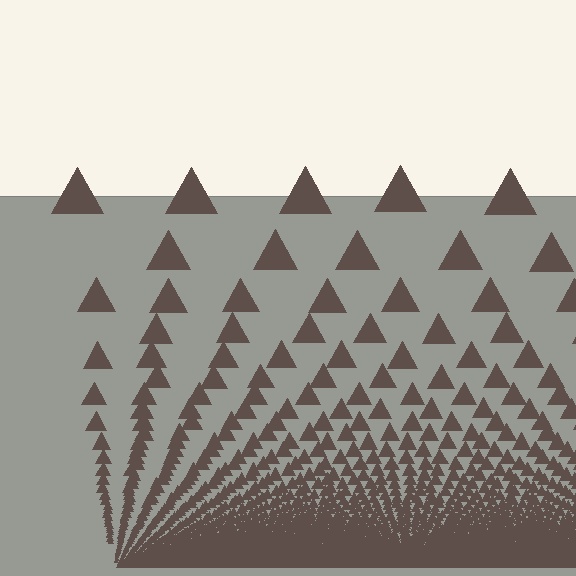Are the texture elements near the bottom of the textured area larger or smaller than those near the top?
Smaller. The gradient is inverted — elements near the bottom are smaller and denser.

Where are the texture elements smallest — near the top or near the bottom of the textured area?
Near the bottom.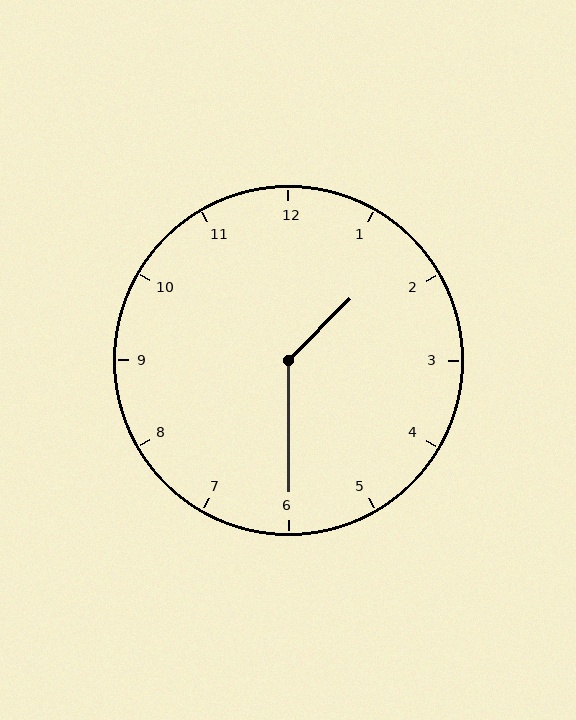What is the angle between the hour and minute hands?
Approximately 135 degrees.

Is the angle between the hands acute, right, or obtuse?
It is obtuse.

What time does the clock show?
1:30.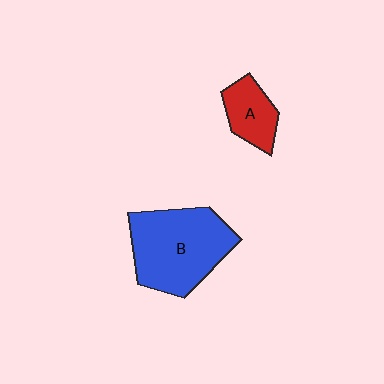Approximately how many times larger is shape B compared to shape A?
Approximately 2.5 times.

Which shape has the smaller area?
Shape A (red).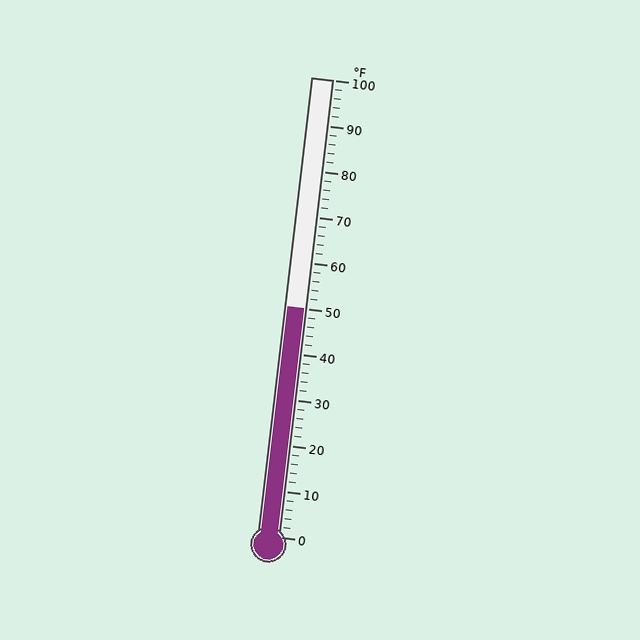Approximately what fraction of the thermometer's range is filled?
The thermometer is filled to approximately 50% of its range.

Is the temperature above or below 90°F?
The temperature is below 90°F.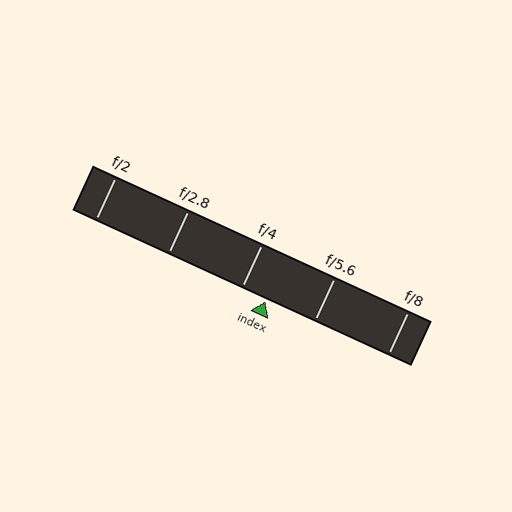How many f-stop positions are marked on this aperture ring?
There are 5 f-stop positions marked.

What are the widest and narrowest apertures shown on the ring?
The widest aperture shown is f/2 and the narrowest is f/8.